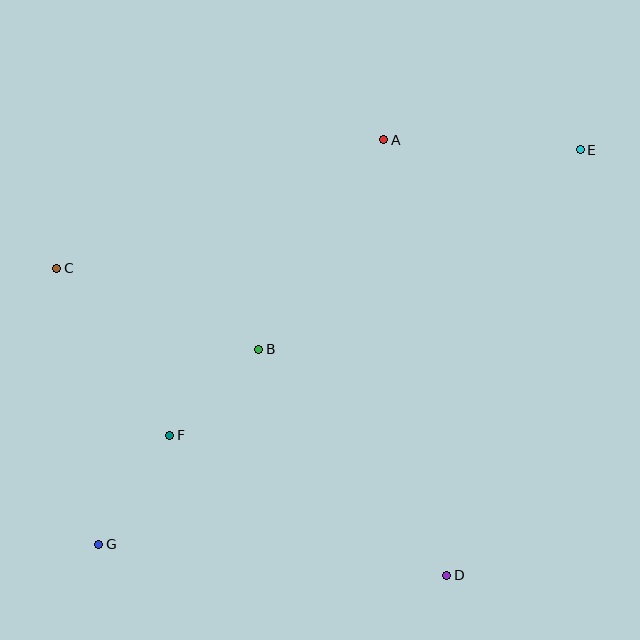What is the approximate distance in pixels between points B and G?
The distance between B and G is approximately 252 pixels.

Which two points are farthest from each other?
Points E and G are farthest from each other.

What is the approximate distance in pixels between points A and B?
The distance between A and B is approximately 244 pixels.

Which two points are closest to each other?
Points B and F are closest to each other.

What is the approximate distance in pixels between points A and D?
The distance between A and D is approximately 440 pixels.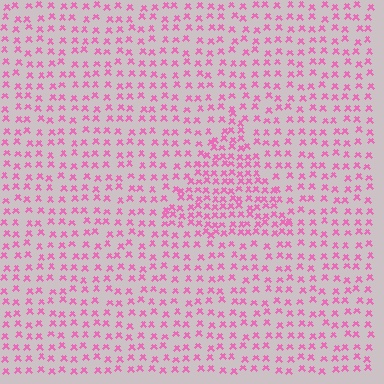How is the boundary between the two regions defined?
The boundary is defined by a change in element density (approximately 1.8x ratio). All elements are the same color, size, and shape.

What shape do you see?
I see a triangle.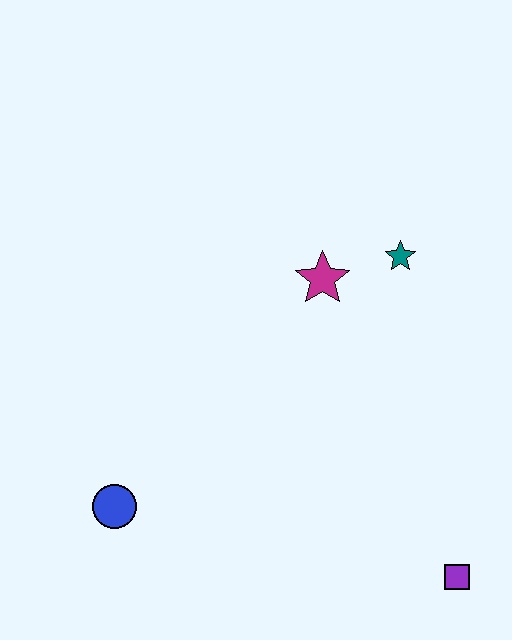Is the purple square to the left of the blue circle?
No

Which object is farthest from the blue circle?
The teal star is farthest from the blue circle.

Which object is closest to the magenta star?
The teal star is closest to the magenta star.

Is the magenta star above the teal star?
No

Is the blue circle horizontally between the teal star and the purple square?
No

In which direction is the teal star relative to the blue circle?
The teal star is to the right of the blue circle.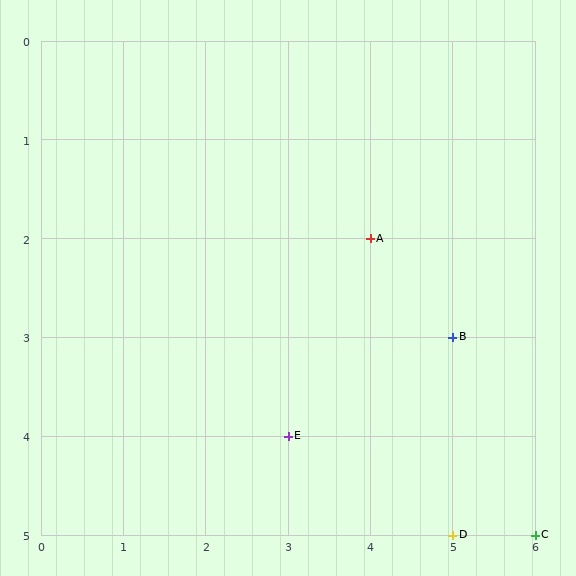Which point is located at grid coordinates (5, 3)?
Point B is at (5, 3).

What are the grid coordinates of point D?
Point D is at grid coordinates (5, 5).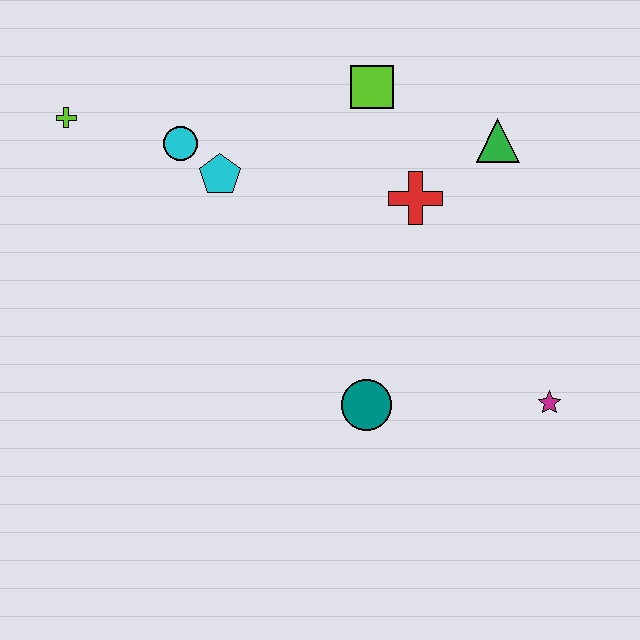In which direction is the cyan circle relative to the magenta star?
The cyan circle is to the left of the magenta star.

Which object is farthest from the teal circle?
The lime cross is farthest from the teal circle.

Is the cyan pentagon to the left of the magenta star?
Yes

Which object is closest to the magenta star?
The teal circle is closest to the magenta star.